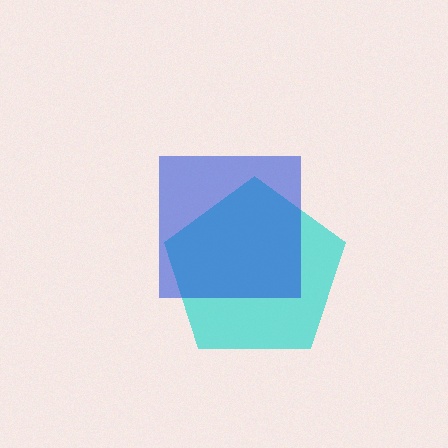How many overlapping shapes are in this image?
There are 2 overlapping shapes in the image.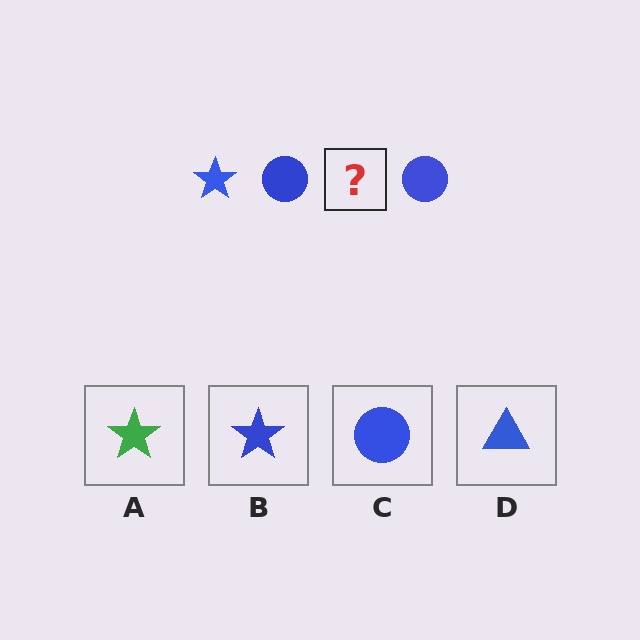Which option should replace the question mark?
Option B.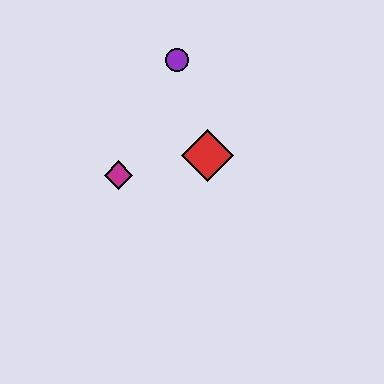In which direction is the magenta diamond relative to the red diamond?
The magenta diamond is to the left of the red diamond.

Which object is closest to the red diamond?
The magenta diamond is closest to the red diamond.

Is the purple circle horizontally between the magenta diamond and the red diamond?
Yes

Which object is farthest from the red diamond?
The purple circle is farthest from the red diamond.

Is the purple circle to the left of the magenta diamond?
No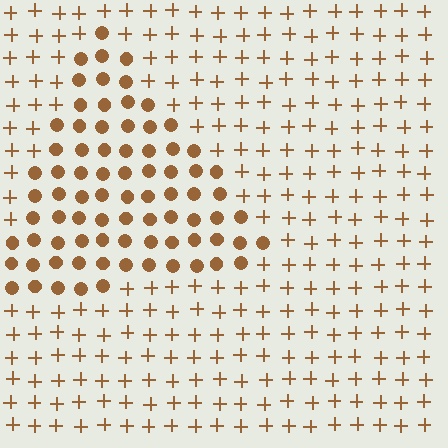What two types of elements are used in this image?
The image uses circles inside the triangle region and plus signs outside it.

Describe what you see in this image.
The image is filled with small brown elements arranged in a uniform grid. A triangle-shaped region contains circles, while the surrounding area contains plus signs. The boundary is defined purely by the change in element shape.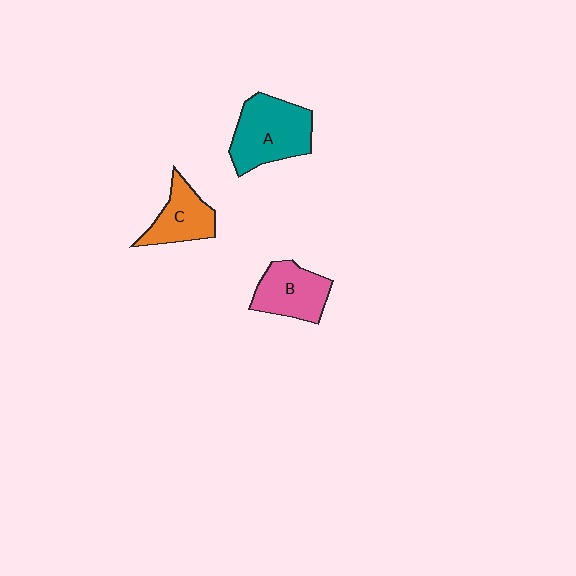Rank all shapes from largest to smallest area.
From largest to smallest: A (teal), B (pink), C (orange).